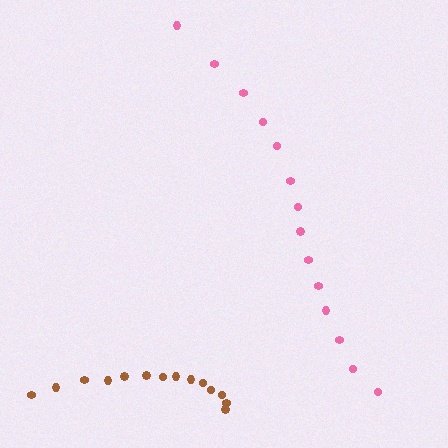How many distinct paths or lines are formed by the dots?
There are 2 distinct paths.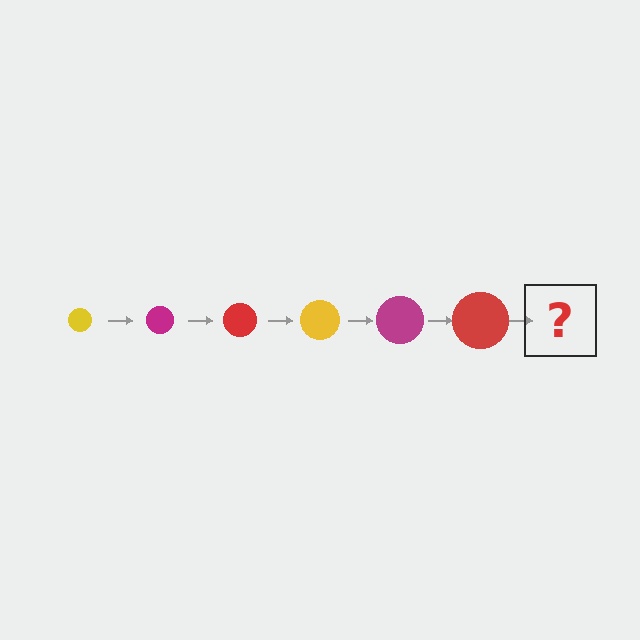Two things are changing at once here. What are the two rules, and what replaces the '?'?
The two rules are that the circle grows larger each step and the color cycles through yellow, magenta, and red. The '?' should be a yellow circle, larger than the previous one.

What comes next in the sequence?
The next element should be a yellow circle, larger than the previous one.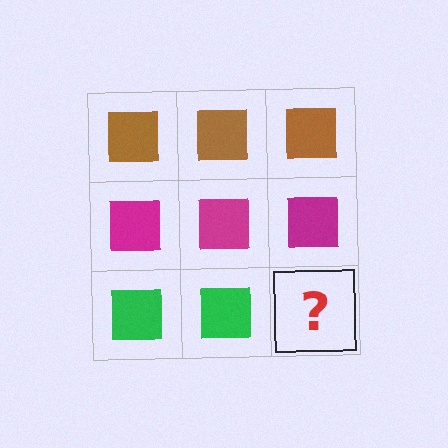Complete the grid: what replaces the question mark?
The question mark should be replaced with a green square.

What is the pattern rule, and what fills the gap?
The rule is that each row has a consistent color. The gap should be filled with a green square.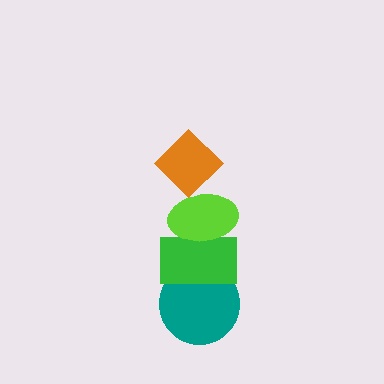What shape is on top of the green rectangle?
The lime ellipse is on top of the green rectangle.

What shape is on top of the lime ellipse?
The orange diamond is on top of the lime ellipse.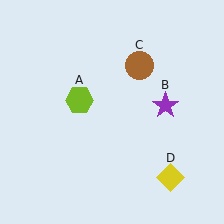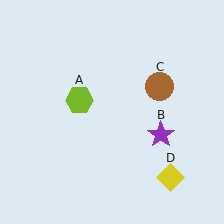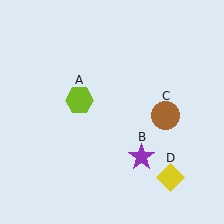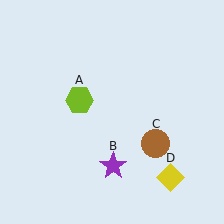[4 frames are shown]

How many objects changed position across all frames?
2 objects changed position: purple star (object B), brown circle (object C).